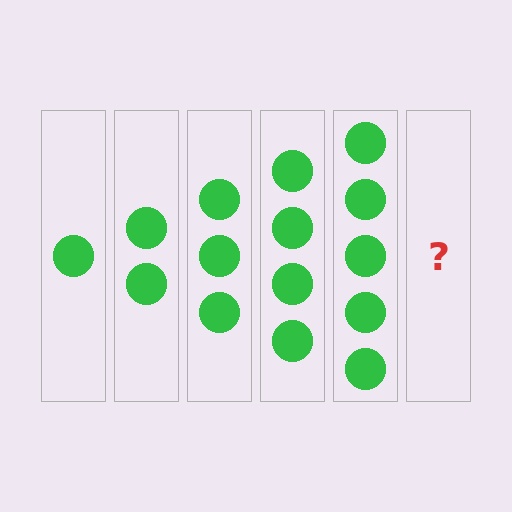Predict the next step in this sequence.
The next step is 6 circles.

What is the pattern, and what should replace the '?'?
The pattern is that each step adds one more circle. The '?' should be 6 circles.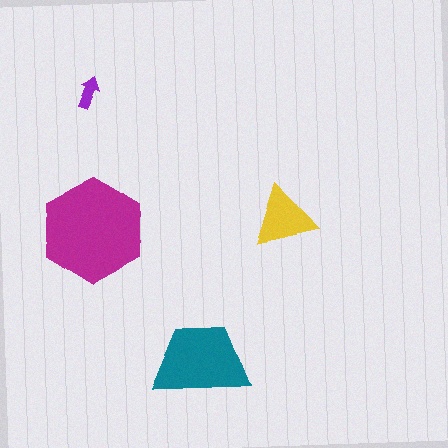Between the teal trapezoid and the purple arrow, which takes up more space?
The teal trapezoid.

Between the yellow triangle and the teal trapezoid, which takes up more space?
The teal trapezoid.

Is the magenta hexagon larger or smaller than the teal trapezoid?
Larger.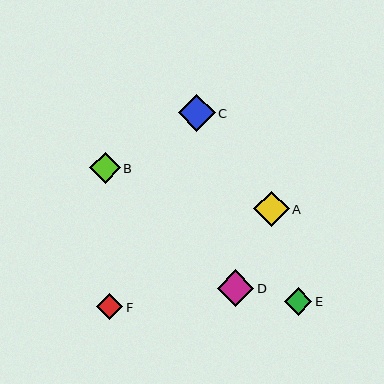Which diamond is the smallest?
Diamond F is the smallest with a size of approximately 26 pixels.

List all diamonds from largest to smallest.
From largest to smallest: C, D, A, B, E, F.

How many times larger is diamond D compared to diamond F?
Diamond D is approximately 1.4 times the size of diamond F.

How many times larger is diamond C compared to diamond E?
Diamond C is approximately 1.4 times the size of diamond E.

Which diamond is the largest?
Diamond C is the largest with a size of approximately 37 pixels.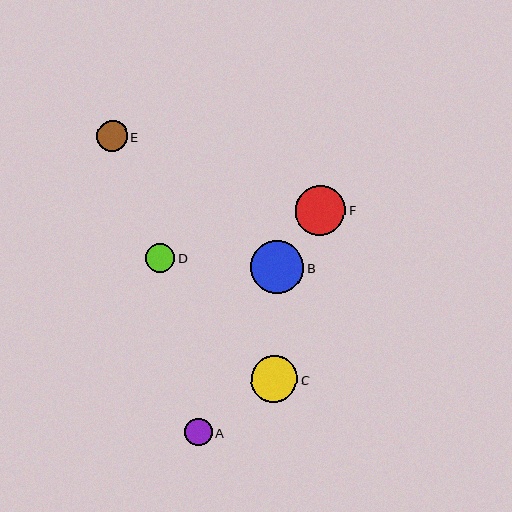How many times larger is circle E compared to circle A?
Circle E is approximately 1.1 times the size of circle A.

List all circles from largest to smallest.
From largest to smallest: B, F, C, E, D, A.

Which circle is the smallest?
Circle A is the smallest with a size of approximately 27 pixels.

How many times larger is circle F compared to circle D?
Circle F is approximately 1.7 times the size of circle D.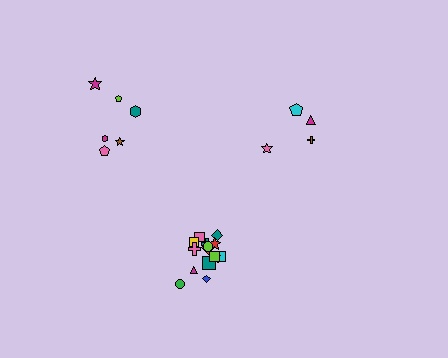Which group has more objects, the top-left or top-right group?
The top-left group.